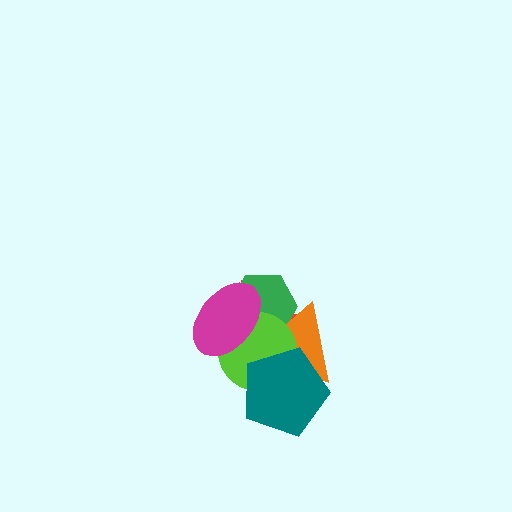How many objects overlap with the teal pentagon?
3 objects overlap with the teal pentagon.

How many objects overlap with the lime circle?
5 objects overlap with the lime circle.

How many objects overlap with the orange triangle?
5 objects overlap with the orange triangle.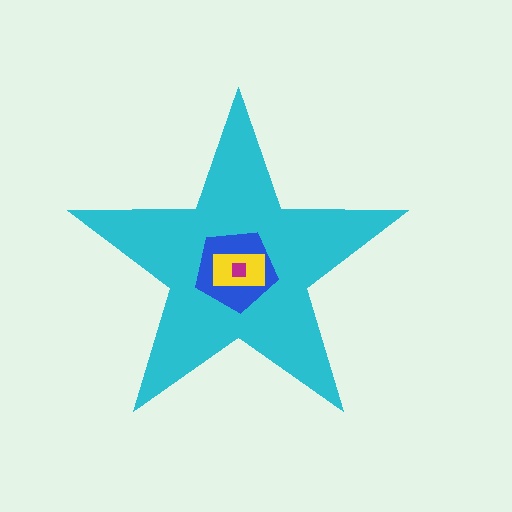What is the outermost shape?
The cyan star.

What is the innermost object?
The magenta square.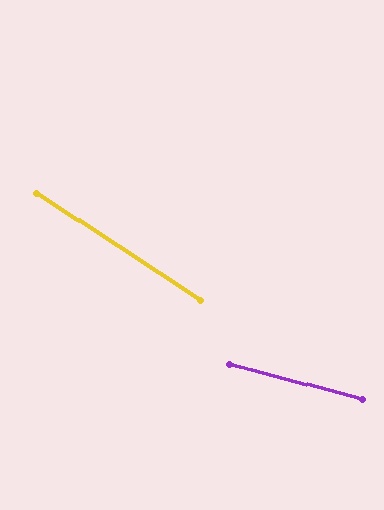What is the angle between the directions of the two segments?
Approximately 18 degrees.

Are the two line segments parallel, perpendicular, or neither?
Neither parallel nor perpendicular — they differ by about 18°.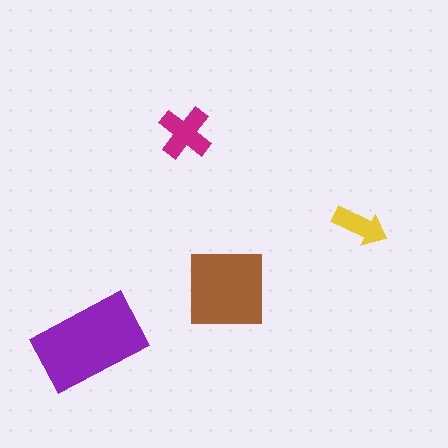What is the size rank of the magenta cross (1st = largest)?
3rd.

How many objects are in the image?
There are 4 objects in the image.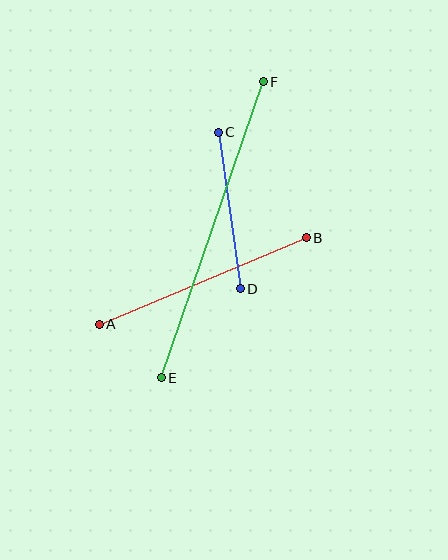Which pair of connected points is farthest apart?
Points E and F are farthest apart.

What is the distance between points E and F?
The distance is approximately 313 pixels.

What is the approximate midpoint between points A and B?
The midpoint is at approximately (203, 281) pixels.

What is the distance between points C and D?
The distance is approximately 158 pixels.